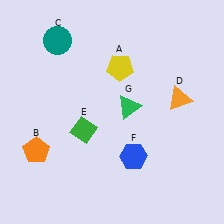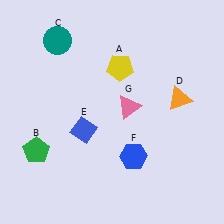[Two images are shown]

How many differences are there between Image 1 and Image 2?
There are 3 differences between the two images.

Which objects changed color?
B changed from orange to green. E changed from green to blue. G changed from green to pink.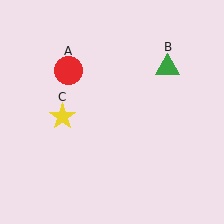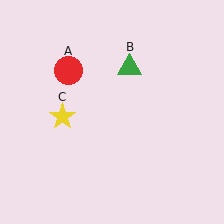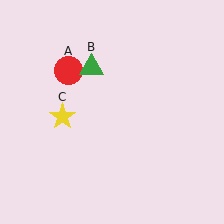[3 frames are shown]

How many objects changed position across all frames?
1 object changed position: green triangle (object B).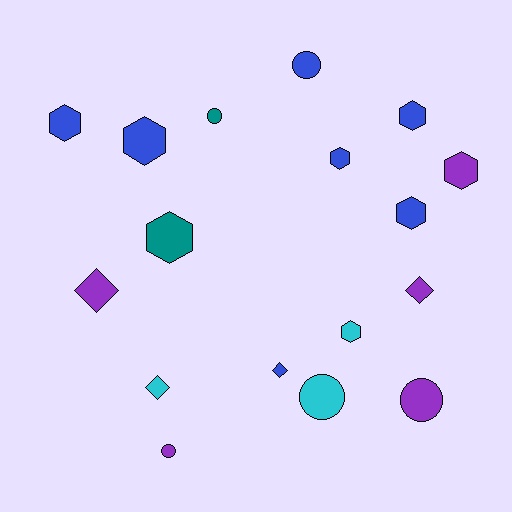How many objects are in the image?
There are 17 objects.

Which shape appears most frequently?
Hexagon, with 8 objects.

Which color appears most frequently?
Blue, with 7 objects.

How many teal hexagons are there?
There is 1 teal hexagon.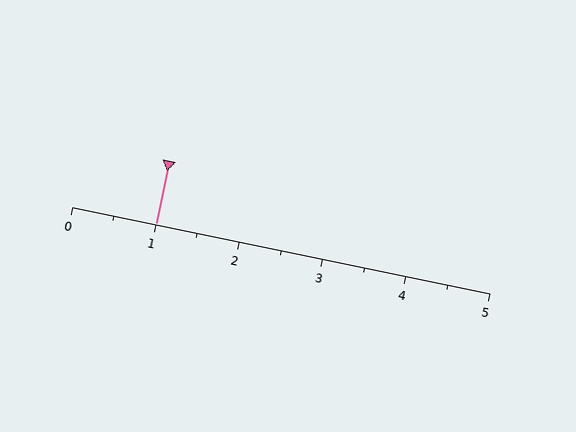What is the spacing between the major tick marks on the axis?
The major ticks are spaced 1 apart.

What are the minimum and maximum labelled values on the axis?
The axis runs from 0 to 5.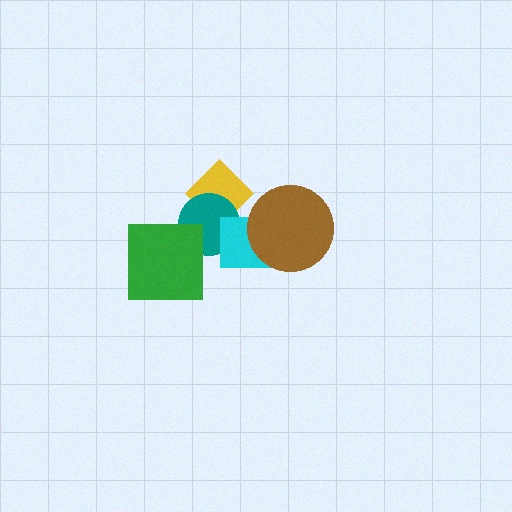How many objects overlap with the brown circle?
1 object overlaps with the brown circle.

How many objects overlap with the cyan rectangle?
3 objects overlap with the cyan rectangle.